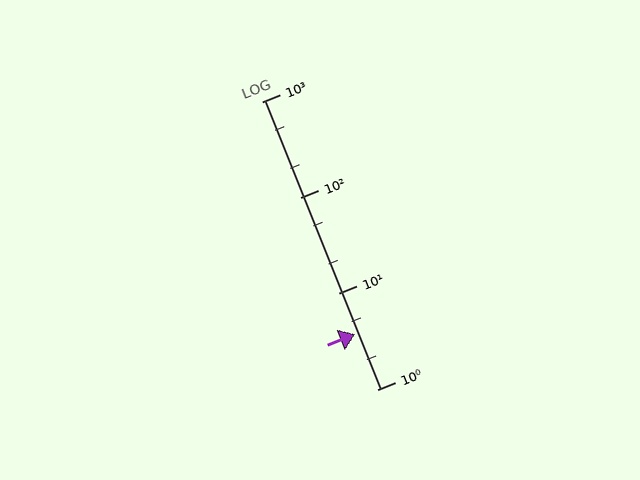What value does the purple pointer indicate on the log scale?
The pointer indicates approximately 3.8.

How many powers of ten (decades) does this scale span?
The scale spans 3 decades, from 1 to 1000.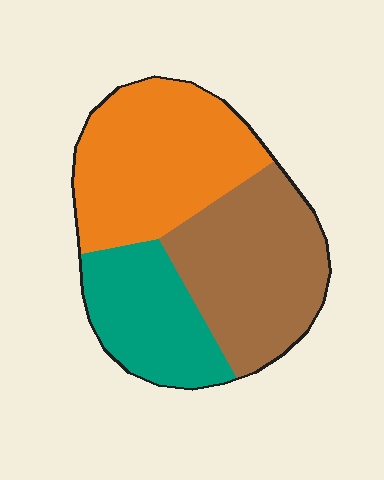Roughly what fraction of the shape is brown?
Brown covers about 35% of the shape.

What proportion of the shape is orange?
Orange covers roughly 40% of the shape.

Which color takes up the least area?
Teal, at roughly 25%.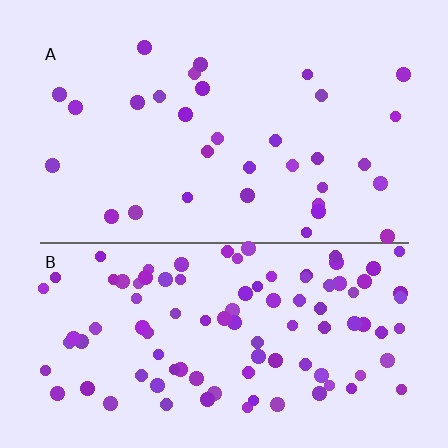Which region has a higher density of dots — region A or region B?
B (the bottom).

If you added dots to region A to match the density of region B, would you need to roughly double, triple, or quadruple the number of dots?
Approximately triple.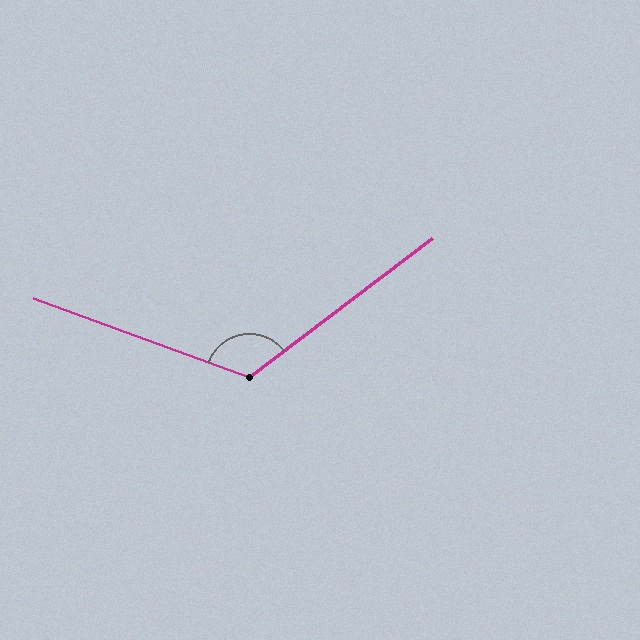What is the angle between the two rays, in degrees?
Approximately 123 degrees.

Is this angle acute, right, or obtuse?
It is obtuse.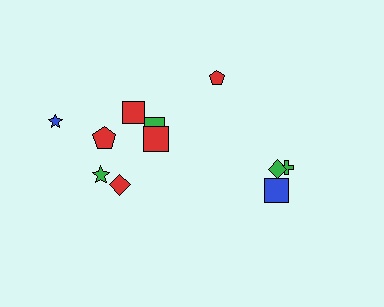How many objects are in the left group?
There are 7 objects.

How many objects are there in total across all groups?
There are 11 objects.